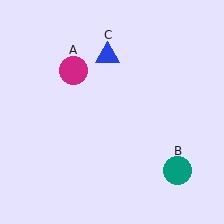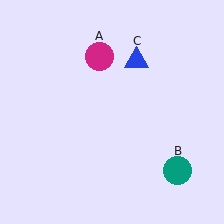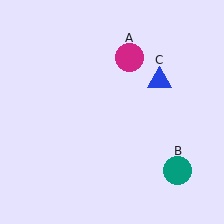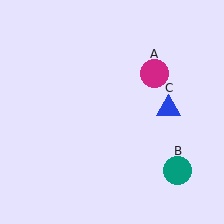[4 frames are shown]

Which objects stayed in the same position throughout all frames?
Teal circle (object B) remained stationary.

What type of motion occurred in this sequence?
The magenta circle (object A), blue triangle (object C) rotated clockwise around the center of the scene.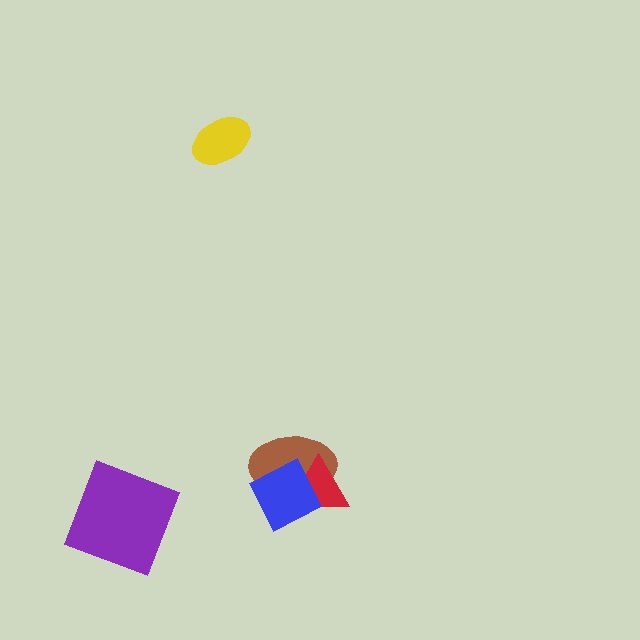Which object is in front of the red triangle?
The blue square is in front of the red triangle.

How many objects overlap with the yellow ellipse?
0 objects overlap with the yellow ellipse.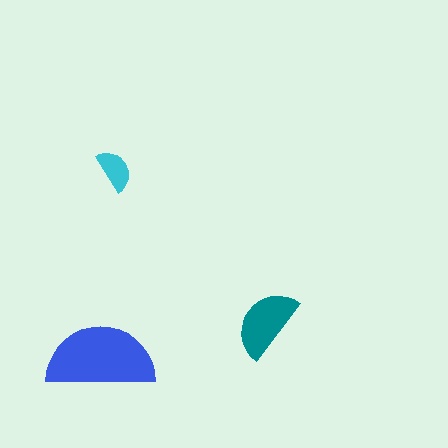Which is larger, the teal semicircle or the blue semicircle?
The blue one.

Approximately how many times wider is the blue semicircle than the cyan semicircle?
About 2.5 times wider.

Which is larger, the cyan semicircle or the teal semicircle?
The teal one.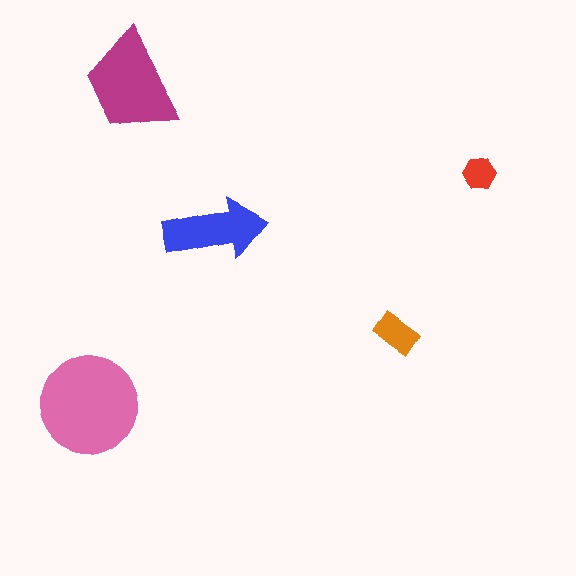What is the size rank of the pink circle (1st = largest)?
1st.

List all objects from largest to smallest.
The pink circle, the magenta trapezoid, the blue arrow, the orange rectangle, the red hexagon.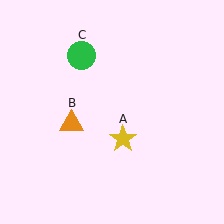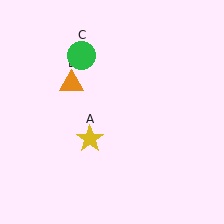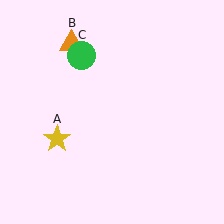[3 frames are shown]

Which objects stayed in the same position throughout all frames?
Green circle (object C) remained stationary.